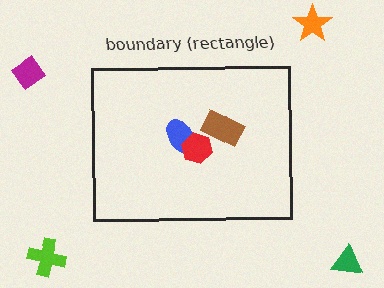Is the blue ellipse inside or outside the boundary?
Inside.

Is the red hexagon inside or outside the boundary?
Inside.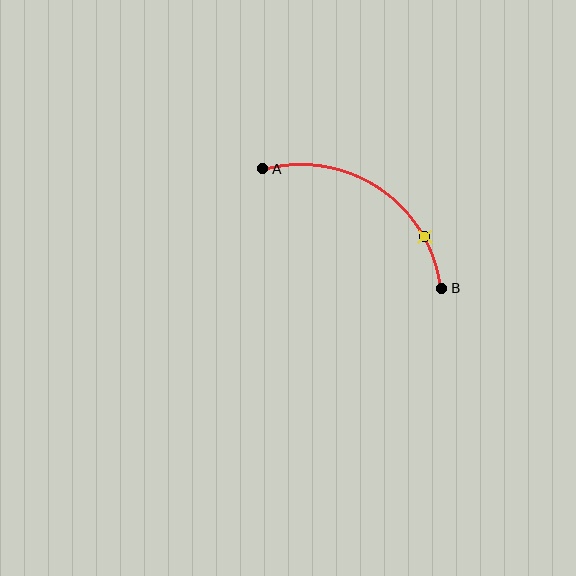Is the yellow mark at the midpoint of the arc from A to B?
No. The yellow mark lies on the arc but is closer to endpoint B. The arc midpoint would be at the point on the curve equidistant along the arc from both A and B.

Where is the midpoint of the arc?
The arc midpoint is the point on the curve farthest from the straight line joining A and B. It sits above and to the right of that line.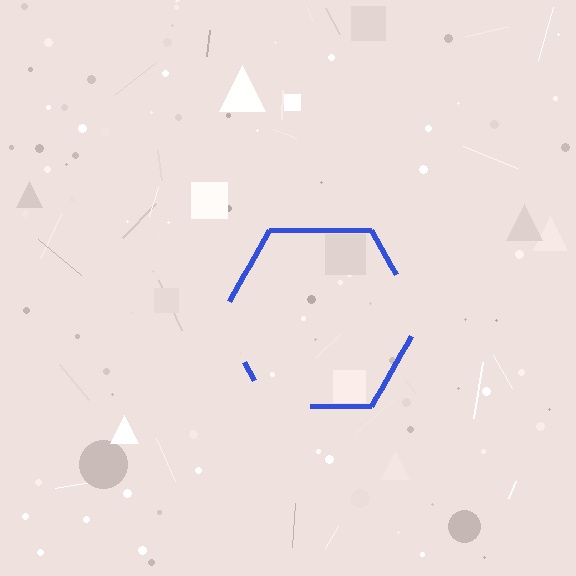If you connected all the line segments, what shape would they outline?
They would outline a hexagon.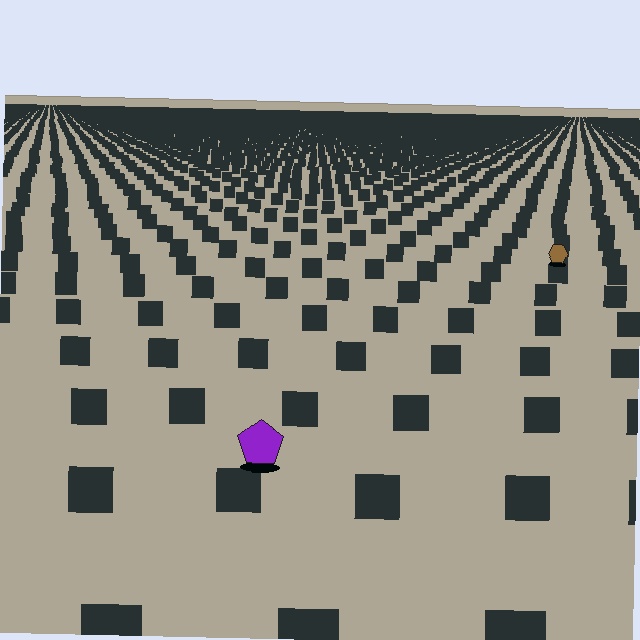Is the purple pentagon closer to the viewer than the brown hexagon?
Yes. The purple pentagon is closer — you can tell from the texture gradient: the ground texture is coarser near it.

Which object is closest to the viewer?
The purple pentagon is closest. The texture marks near it are larger and more spread out.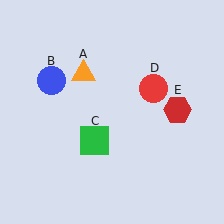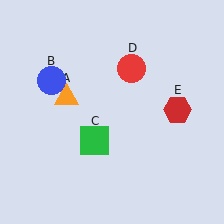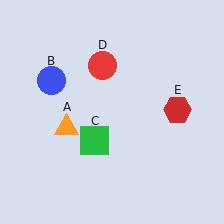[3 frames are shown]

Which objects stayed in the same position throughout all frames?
Blue circle (object B) and green square (object C) and red hexagon (object E) remained stationary.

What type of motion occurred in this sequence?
The orange triangle (object A), red circle (object D) rotated counterclockwise around the center of the scene.